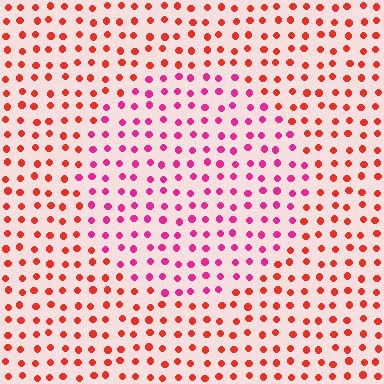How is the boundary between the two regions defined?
The boundary is defined purely by a slight shift in hue (about 38 degrees). Spacing, size, and orientation are identical on both sides.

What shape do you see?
I see a circle.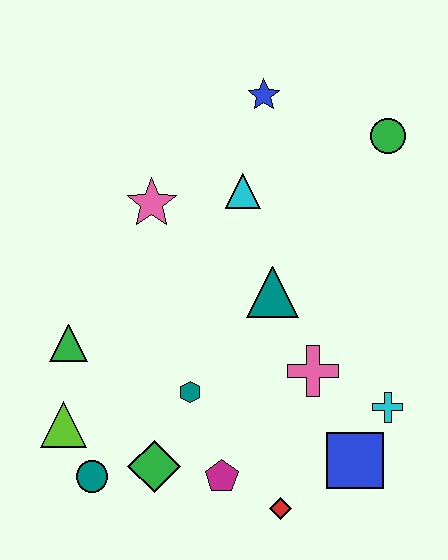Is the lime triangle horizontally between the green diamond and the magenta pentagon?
No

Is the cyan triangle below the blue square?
No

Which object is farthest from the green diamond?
The green circle is farthest from the green diamond.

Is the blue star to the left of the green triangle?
No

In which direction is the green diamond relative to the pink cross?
The green diamond is to the left of the pink cross.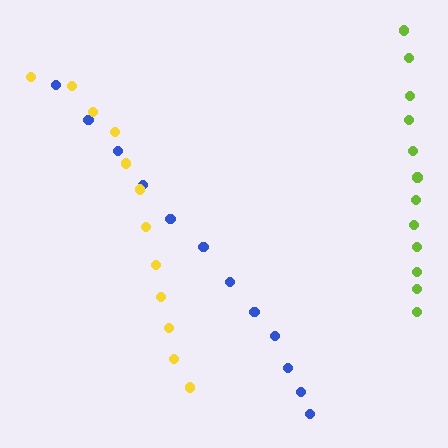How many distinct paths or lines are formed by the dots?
There are 3 distinct paths.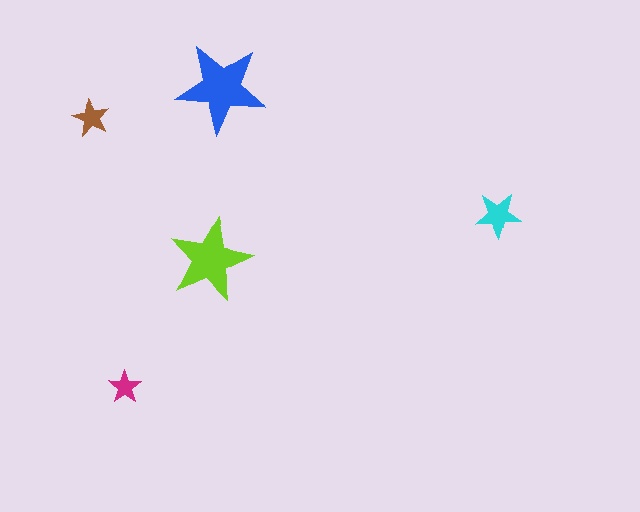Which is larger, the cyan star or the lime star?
The lime one.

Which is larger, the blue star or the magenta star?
The blue one.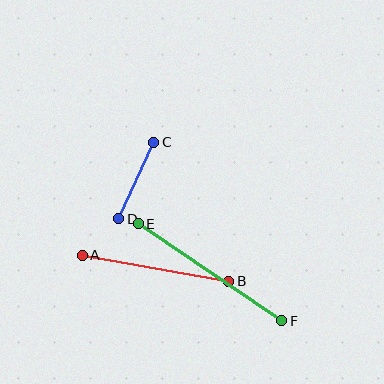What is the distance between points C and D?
The distance is approximately 84 pixels.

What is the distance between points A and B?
The distance is approximately 149 pixels.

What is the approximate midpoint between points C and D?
The midpoint is at approximately (136, 180) pixels.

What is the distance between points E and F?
The distance is approximately 173 pixels.